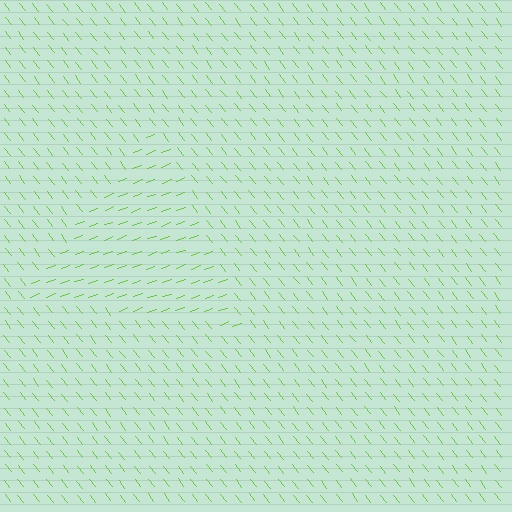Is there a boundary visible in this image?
Yes, there is a texture boundary formed by a change in line orientation.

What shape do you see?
I see a triangle.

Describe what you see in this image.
The image is filled with small lime line segments. A triangle region in the image has lines oriented differently from the surrounding lines, creating a visible texture boundary.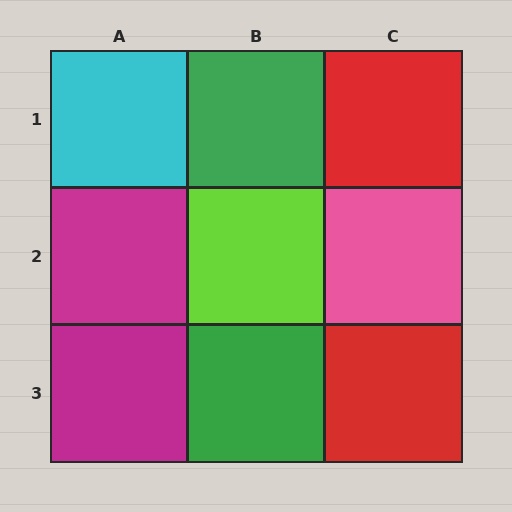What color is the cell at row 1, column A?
Cyan.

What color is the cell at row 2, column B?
Lime.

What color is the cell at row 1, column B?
Green.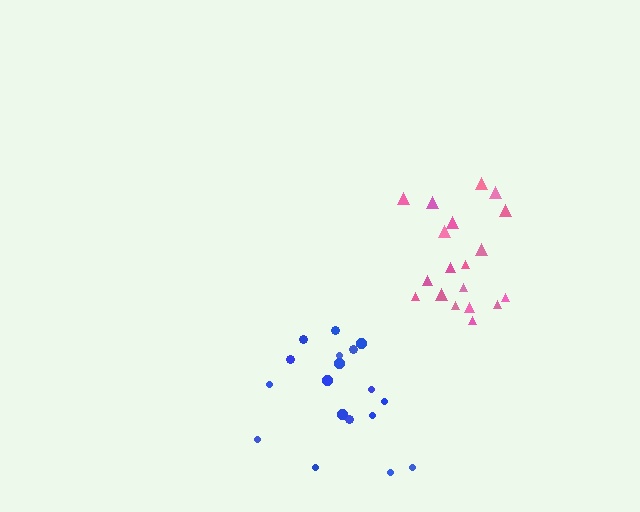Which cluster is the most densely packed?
Pink.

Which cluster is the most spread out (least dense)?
Blue.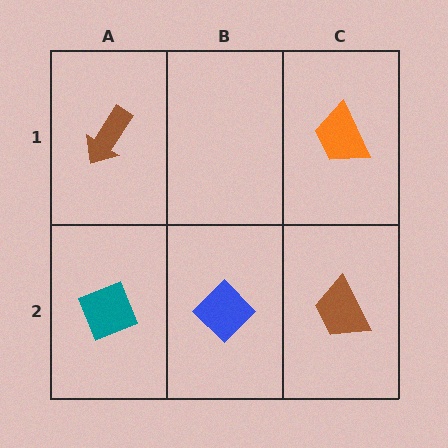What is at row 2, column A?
A teal diamond.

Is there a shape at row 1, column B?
No, that cell is empty.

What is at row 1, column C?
An orange trapezoid.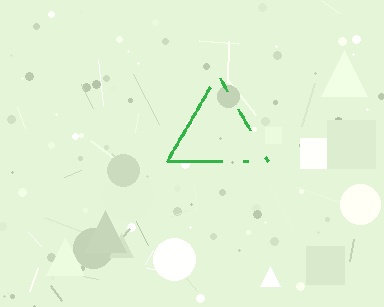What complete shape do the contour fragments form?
The contour fragments form a triangle.